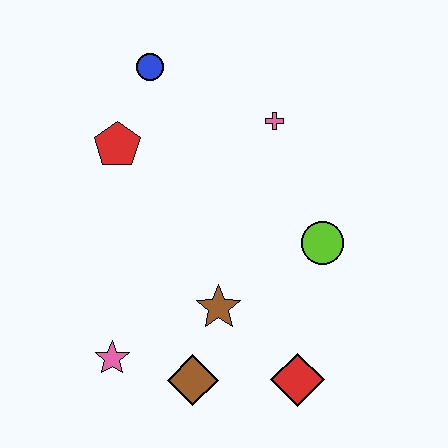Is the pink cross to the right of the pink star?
Yes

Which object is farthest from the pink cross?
The pink star is farthest from the pink cross.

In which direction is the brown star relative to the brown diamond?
The brown star is above the brown diamond.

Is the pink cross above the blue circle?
No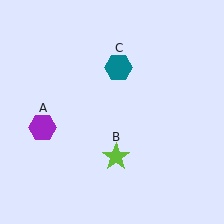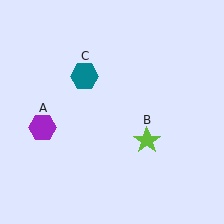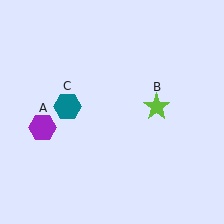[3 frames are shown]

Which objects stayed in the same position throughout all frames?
Purple hexagon (object A) remained stationary.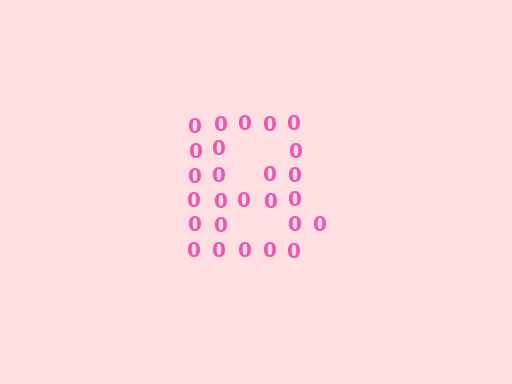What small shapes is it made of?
It is made of small digit 0's.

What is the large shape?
The large shape is the letter B.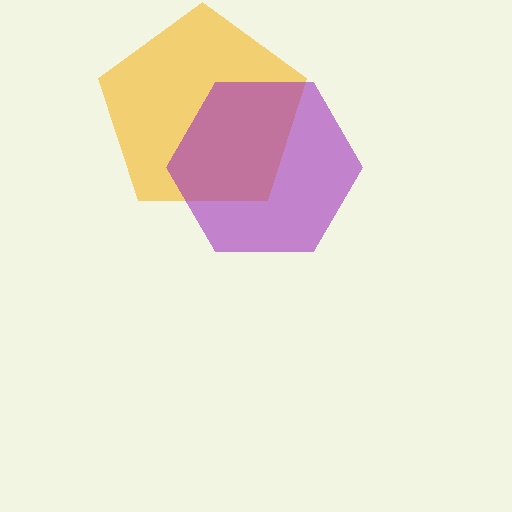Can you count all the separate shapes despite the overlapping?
Yes, there are 2 separate shapes.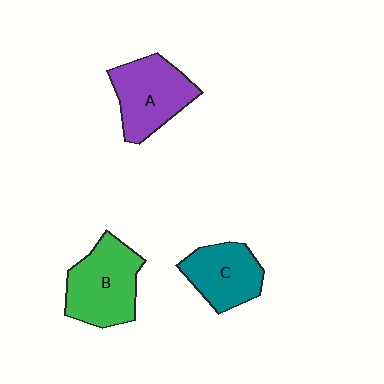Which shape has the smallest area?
Shape C (teal).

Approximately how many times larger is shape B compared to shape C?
Approximately 1.3 times.